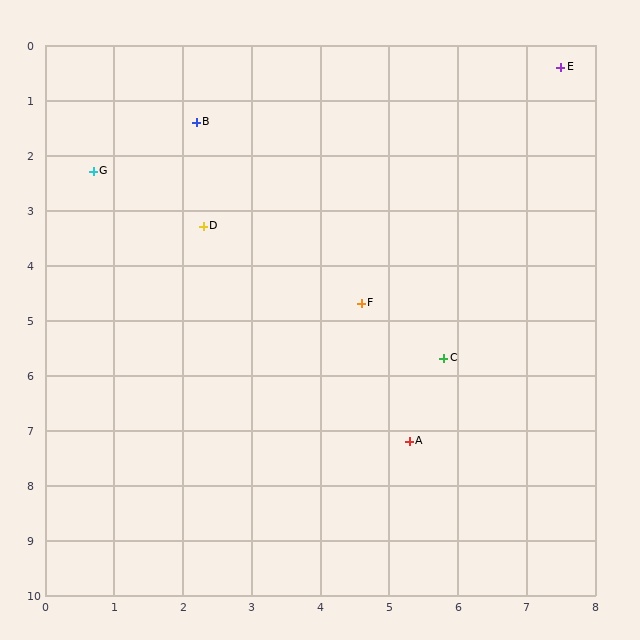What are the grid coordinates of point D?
Point D is at approximately (2.3, 3.3).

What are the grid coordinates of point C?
Point C is at approximately (5.8, 5.7).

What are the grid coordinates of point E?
Point E is at approximately (7.5, 0.4).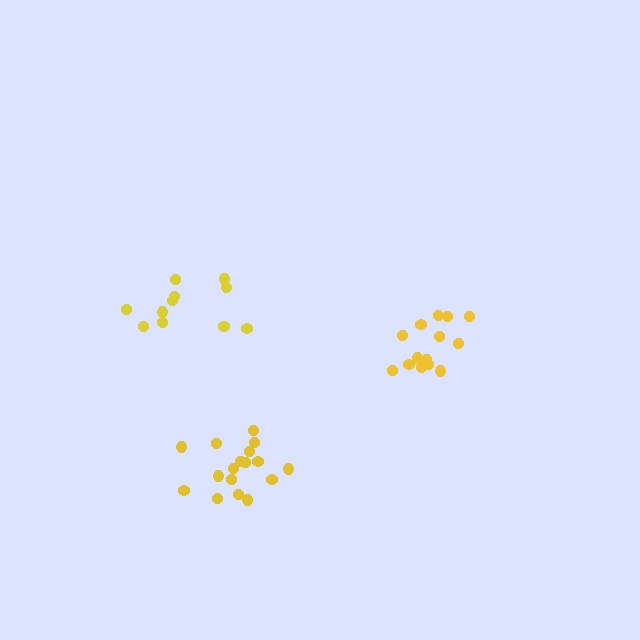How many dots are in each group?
Group 1: 14 dots, Group 2: 17 dots, Group 3: 11 dots (42 total).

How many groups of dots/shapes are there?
There are 3 groups.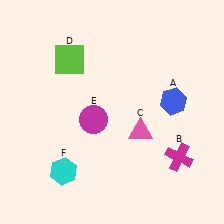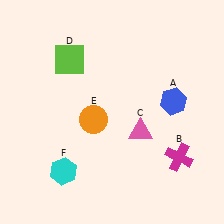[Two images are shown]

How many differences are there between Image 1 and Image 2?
There is 1 difference between the two images.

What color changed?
The circle (E) changed from magenta in Image 1 to orange in Image 2.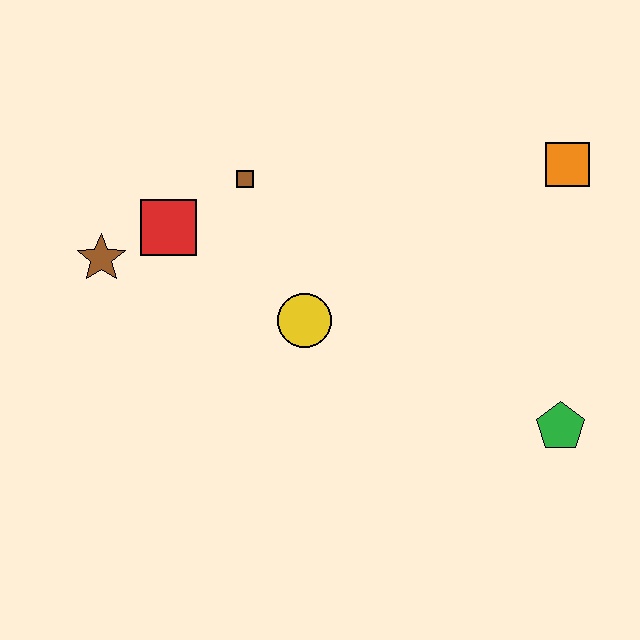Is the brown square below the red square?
No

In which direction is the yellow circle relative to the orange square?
The yellow circle is to the left of the orange square.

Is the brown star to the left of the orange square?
Yes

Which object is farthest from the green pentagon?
The brown star is farthest from the green pentagon.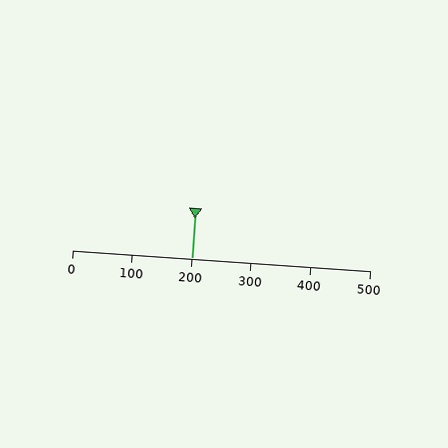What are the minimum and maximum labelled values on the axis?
The axis runs from 0 to 500.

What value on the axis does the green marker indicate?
The marker indicates approximately 200.